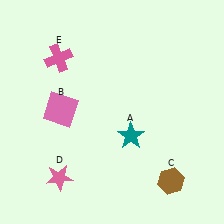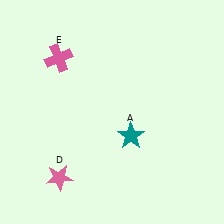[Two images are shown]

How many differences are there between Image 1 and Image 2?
There are 2 differences between the two images.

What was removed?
The pink square (B), the brown hexagon (C) were removed in Image 2.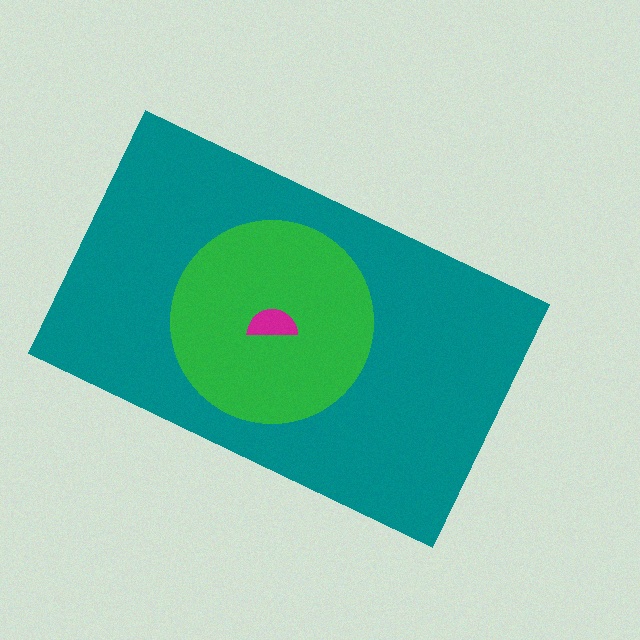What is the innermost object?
The magenta semicircle.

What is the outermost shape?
The teal rectangle.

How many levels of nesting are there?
3.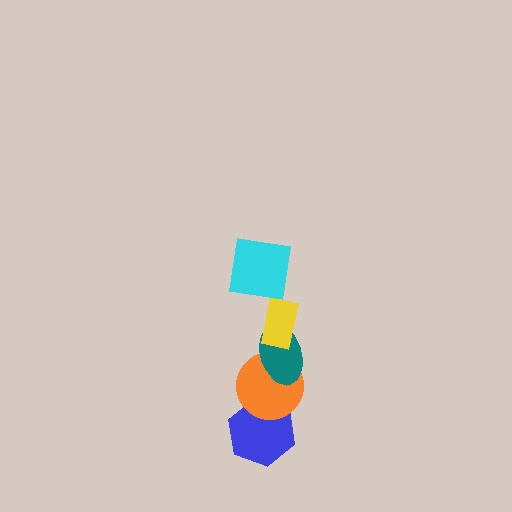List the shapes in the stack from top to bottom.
From top to bottom: the cyan square, the yellow rectangle, the teal ellipse, the orange circle, the blue hexagon.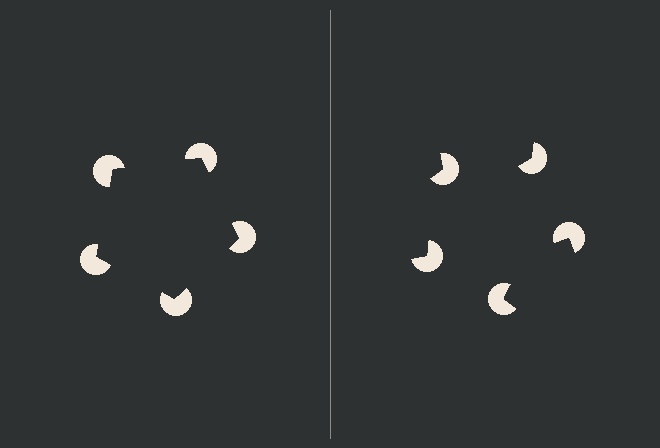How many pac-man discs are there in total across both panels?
10 — 5 on each side.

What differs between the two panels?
The pac-man discs are positioned identically on both sides; only the wedge orientations differ. On the left they align to a pentagon; on the right they are misaligned.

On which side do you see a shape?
An illusory pentagon appears on the left side. On the right side the wedge cuts are rotated, so no coherent shape forms.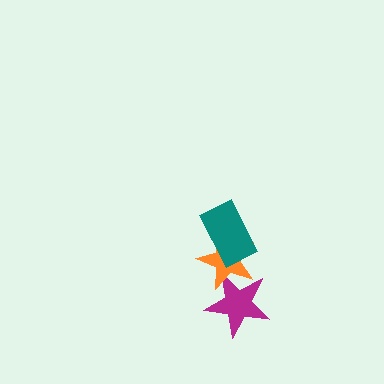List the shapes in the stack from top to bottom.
From top to bottom: the teal rectangle, the orange star, the magenta star.